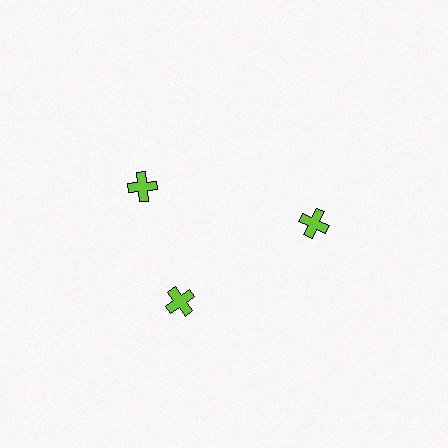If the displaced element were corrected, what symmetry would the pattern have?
It would have 3-fold rotational symmetry — the pattern would map onto itself every 120 degrees.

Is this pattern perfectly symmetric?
No. The 3 lime crosses are arranged in a ring, but one element near the 11 o'clock position is rotated out of alignment along the ring, breaking the 3-fold rotational symmetry.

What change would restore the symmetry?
The symmetry would be restored by rotating it back into even spacing with its neighbors so that all 3 crosses sit at equal angles and equal distance from the center.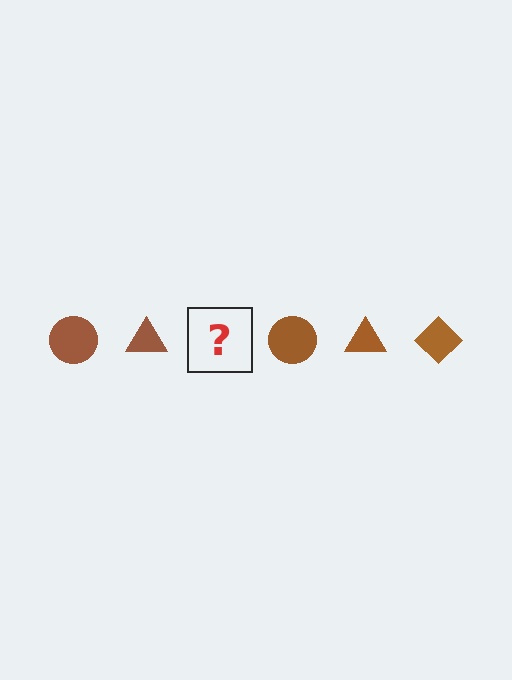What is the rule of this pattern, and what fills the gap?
The rule is that the pattern cycles through circle, triangle, diamond shapes in brown. The gap should be filled with a brown diamond.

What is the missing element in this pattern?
The missing element is a brown diamond.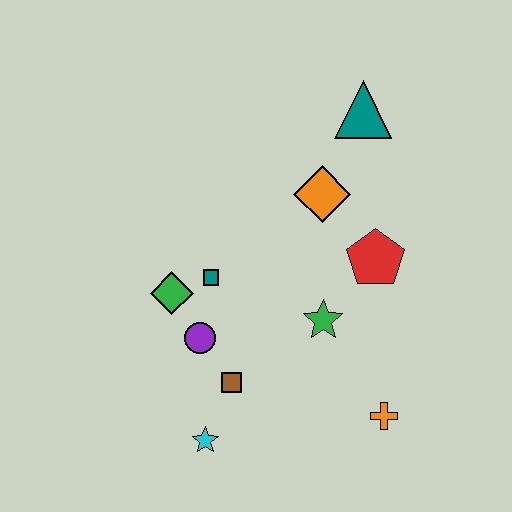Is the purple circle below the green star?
Yes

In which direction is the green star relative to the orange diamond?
The green star is below the orange diamond.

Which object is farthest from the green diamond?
The teal triangle is farthest from the green diamond.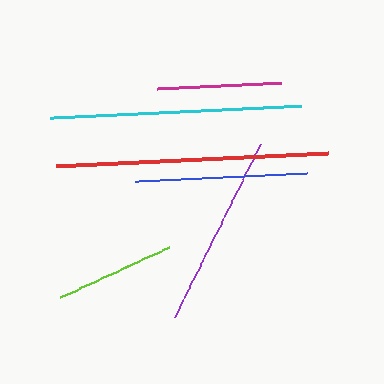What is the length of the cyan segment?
The cyan segment is approximately 251 pixels long.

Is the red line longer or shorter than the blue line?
The red line is longer than the blue line.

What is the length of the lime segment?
The lime segment is approximately 120 pixels long.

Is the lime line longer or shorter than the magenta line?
The magenta line is longer than the lime line.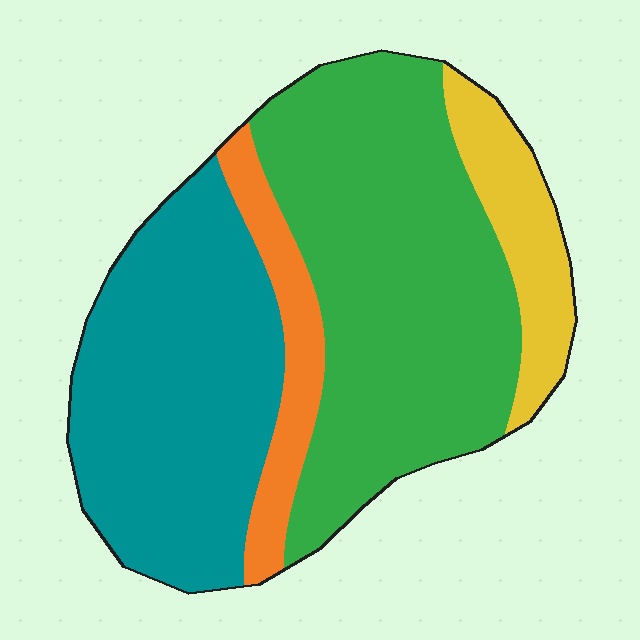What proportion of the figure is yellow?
Yellow takes up less than a sixth of the figure.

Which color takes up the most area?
Green, at roughly 45%.